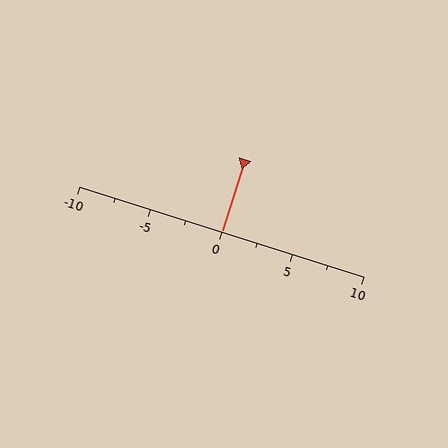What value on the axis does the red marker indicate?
The marker indicates approximately 0.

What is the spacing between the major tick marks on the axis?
The major ticks are spaced 5 apart.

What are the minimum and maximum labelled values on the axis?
The axis runs from -10 to 10.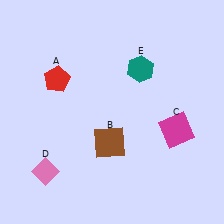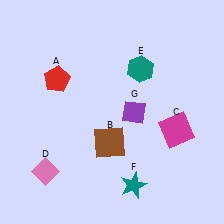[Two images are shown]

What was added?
A teal star (F), a purple diamond (G) were added in Image 2.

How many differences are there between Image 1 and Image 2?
There are 2 differences between the two images.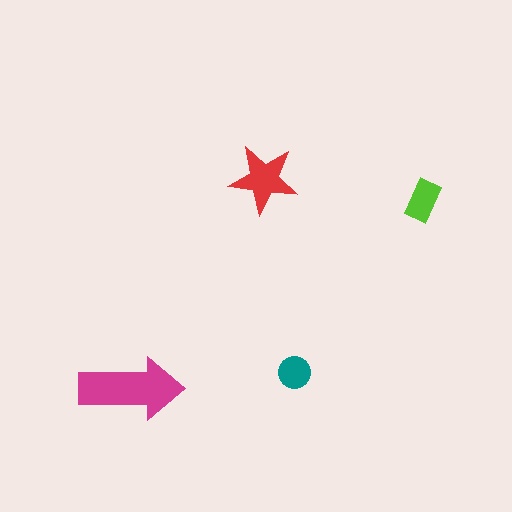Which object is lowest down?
The magenta arrow is bottommost.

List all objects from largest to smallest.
The magenta arrow, the red star, the lime rectangle, the teal circle.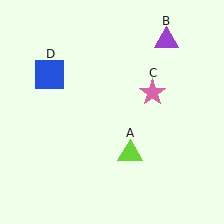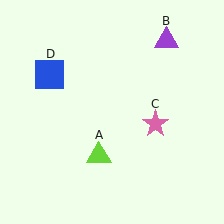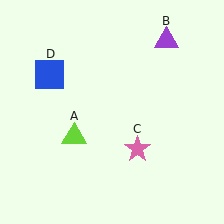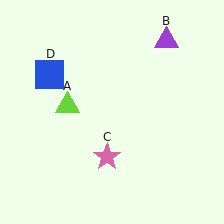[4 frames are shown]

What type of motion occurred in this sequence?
The lime triangle (object A), pink star (object C) rotated clockwise around the center of the scene.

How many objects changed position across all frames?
2 objects changed position: lime triangle (object A), pink star (object C).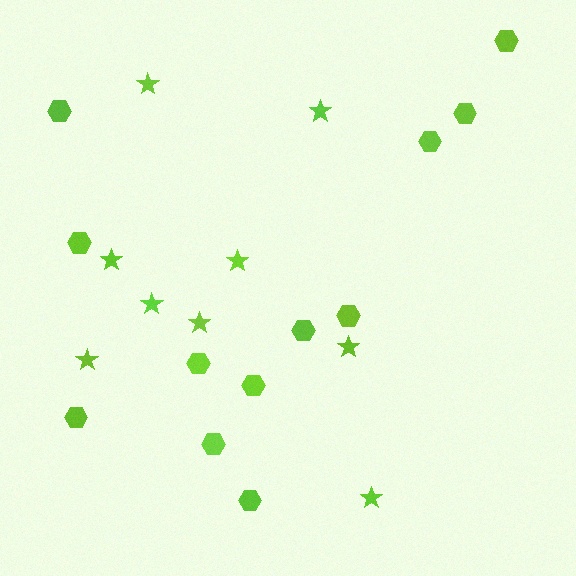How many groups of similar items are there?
There are 2 groups: one group of hexagons (12) and one group of stars (9).